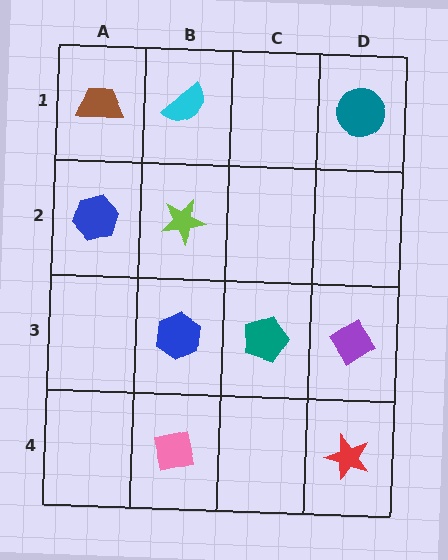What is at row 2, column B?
A lime star.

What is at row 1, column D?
A teal circle.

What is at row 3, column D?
A purple diamond.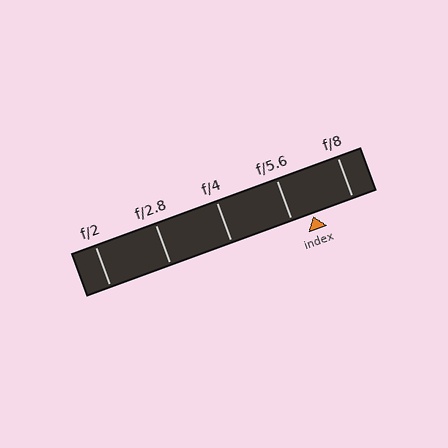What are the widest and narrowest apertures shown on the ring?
The widest aperture shown is f/2 and the narrowest is f/8.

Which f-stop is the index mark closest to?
The index mark is closest to f/5.6.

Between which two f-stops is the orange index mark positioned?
The index mark is between f/5.6 and f/8.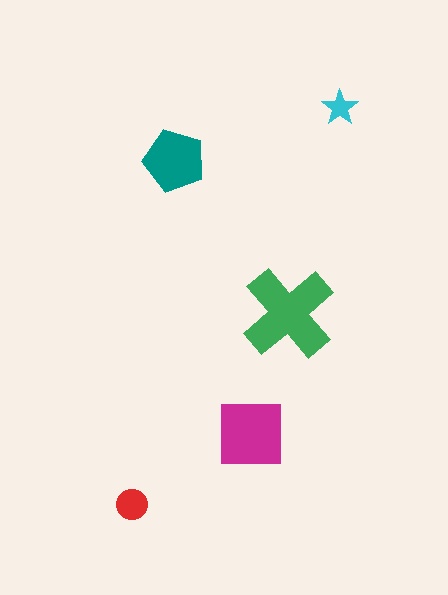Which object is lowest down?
The red circle is bottommost.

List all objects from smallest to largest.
The cyan star, the red circle, the teal pentagon, the magenta square, the green cross.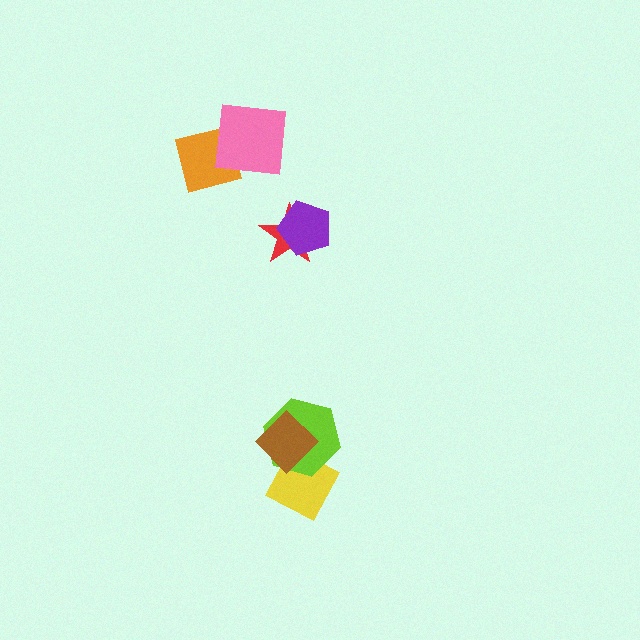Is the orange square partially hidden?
Yes, it is partially covered by another shape.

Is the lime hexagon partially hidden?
Yes, it is partially covered by another shape.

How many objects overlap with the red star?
1 object overlaps with the red star.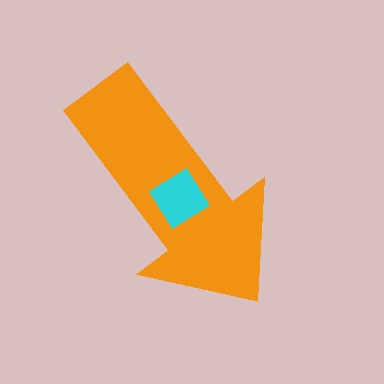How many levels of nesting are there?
2.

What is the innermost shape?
The cyan diamond.